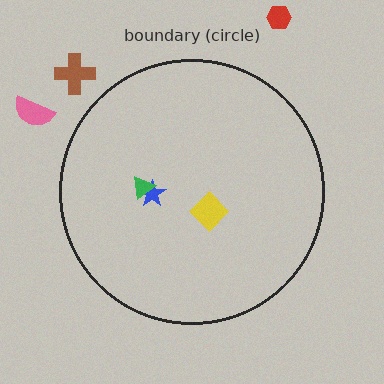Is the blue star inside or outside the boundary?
Inside.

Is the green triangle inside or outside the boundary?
Inside.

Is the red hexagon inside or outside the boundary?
Outside.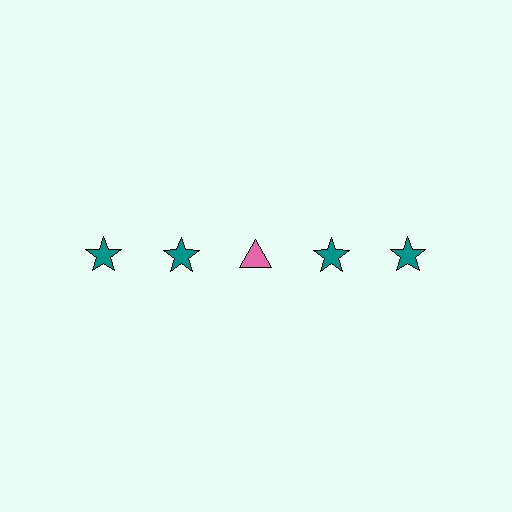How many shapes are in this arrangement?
There are 5 shapes arranged in a grid pattern.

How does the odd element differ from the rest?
It differs in both color (pink instead of teal) and shape (triangle instead of star).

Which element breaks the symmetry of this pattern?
The pink triangle in the top row, center column breaks the symmetry. All other shapes are teal stars.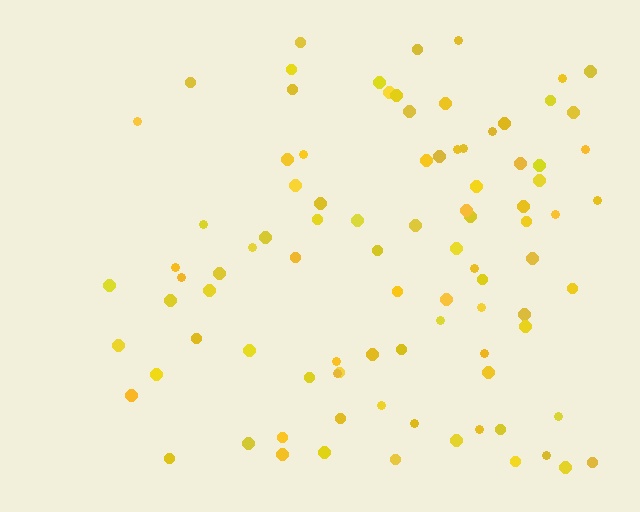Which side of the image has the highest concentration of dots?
The right.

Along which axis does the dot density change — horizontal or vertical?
Horizontal.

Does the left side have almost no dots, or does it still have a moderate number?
Still a moderate number, just noticeably fewer than the right.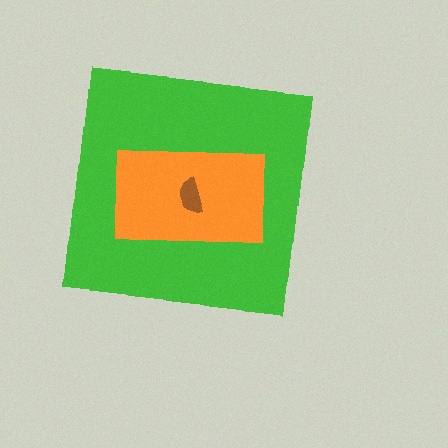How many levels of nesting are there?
3.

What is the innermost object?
The brown semicircle.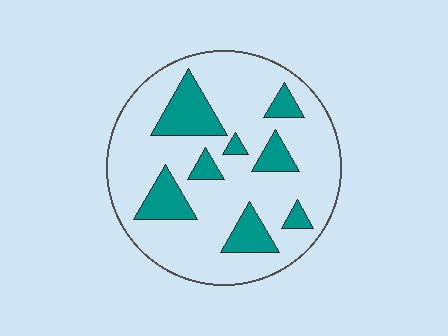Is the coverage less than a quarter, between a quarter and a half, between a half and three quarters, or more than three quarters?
Less than a quarter.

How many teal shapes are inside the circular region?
8.